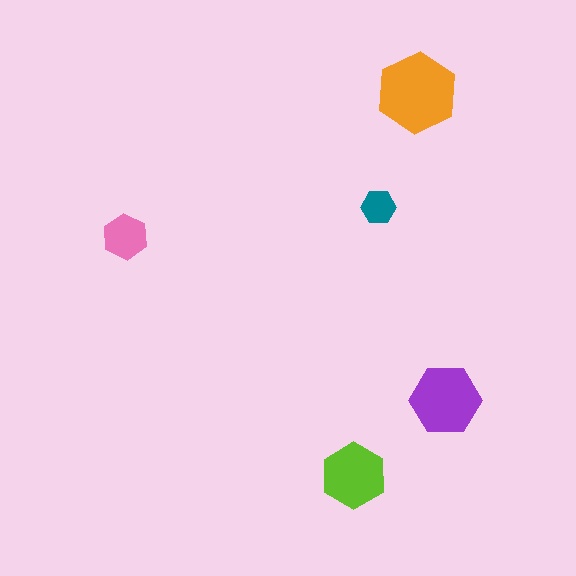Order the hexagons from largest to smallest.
the orange one, the purple one, the lime one, the pink one, the teal one.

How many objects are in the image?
There are 5 objects in the image.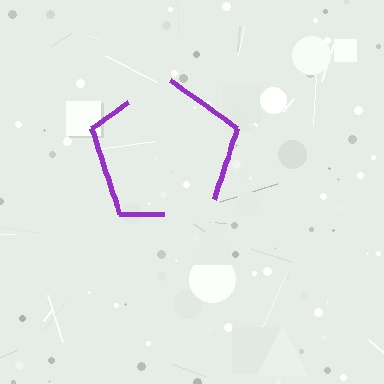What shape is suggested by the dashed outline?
The dashed outline suggests a pentagon.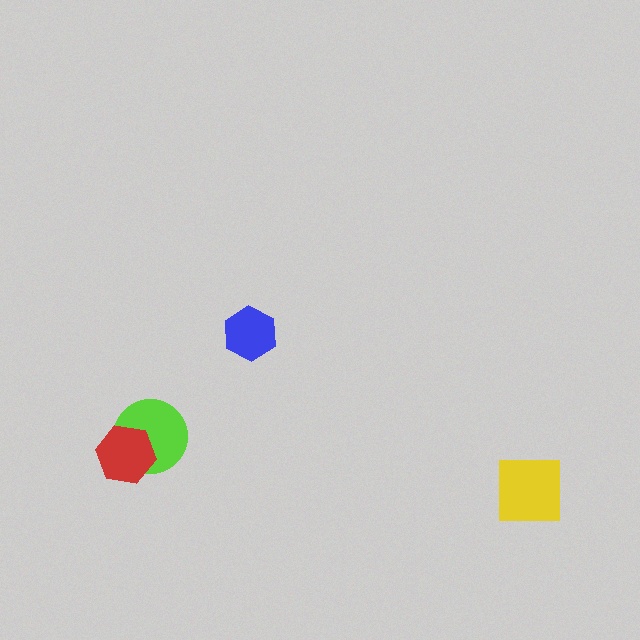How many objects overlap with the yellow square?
0 objects overlap with the yellow square.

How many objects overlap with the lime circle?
1 object overlaps with the lime circle.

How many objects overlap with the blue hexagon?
0 objects overlap with the blue hexagon.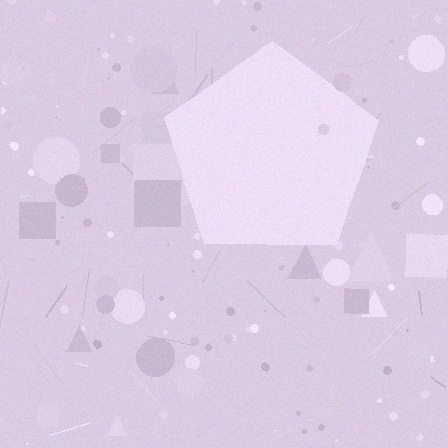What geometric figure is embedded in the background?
A pentagon is embedded in the background.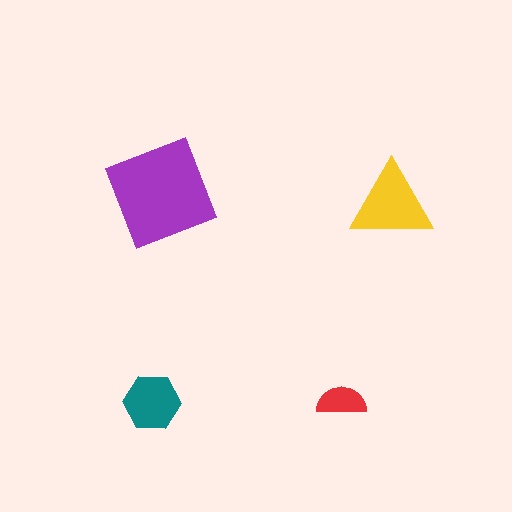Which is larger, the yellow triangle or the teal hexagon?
The yellow triangle.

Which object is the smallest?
The red semicircle.